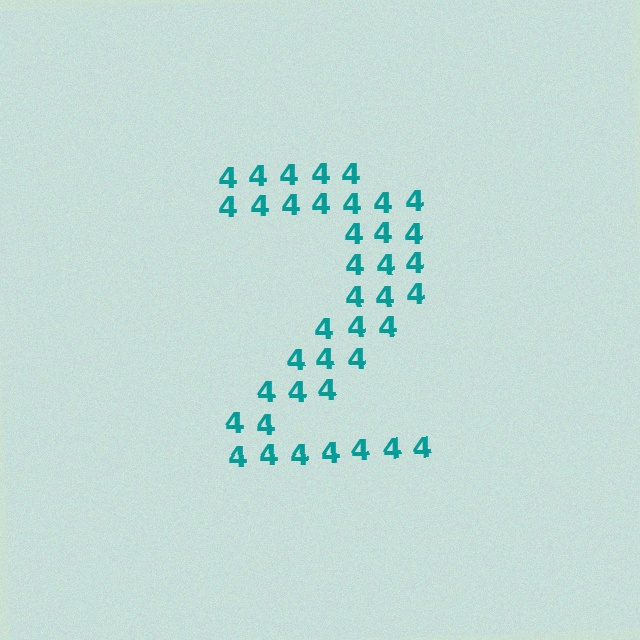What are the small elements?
The small elements are digit 4's.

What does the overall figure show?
The overall figure shows the digit 2.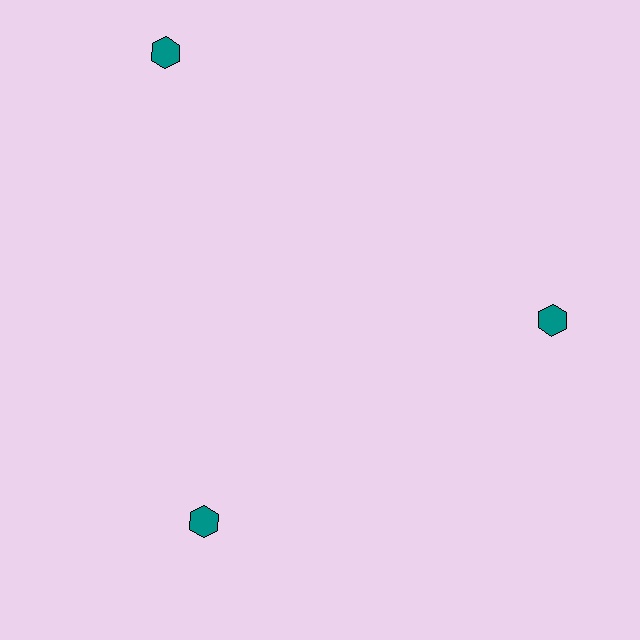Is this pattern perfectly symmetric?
No. The 3 teal hexagons are arranged in a ring, but one element near the 11 o'clock position is pushed outward from the center, breaking the 3-fold rotational symmetry.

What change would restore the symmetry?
The symmetry would be restored by moving it inward, back onto the ring so that all 3 hexagons sit at equal angles and equal distance from the center.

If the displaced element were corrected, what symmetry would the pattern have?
It would have 3-fold rotational symmetry — the pattern would map onto itself every 120 degrees.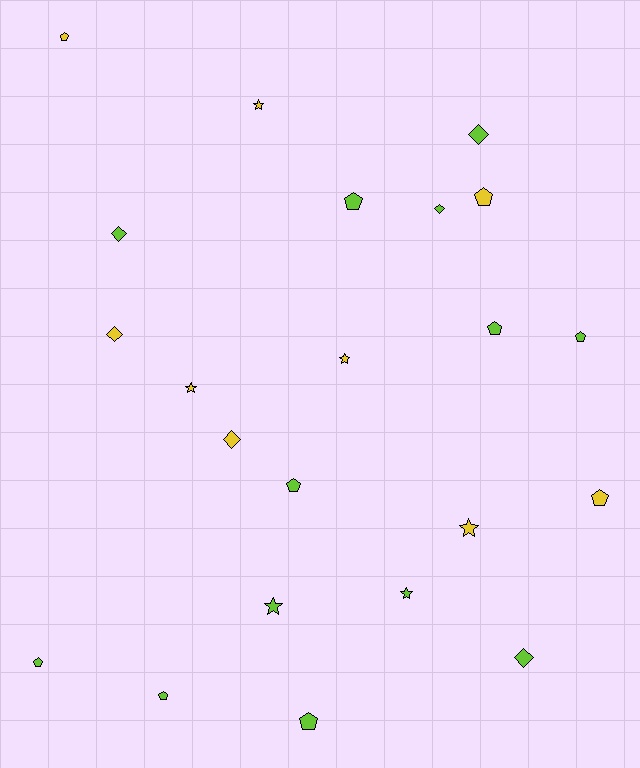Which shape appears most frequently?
Pentagon, with 10 objects.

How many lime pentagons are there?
There are 7 lime pentagons.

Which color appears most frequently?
Lime, with 13 objects.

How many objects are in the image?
There are 22 objects.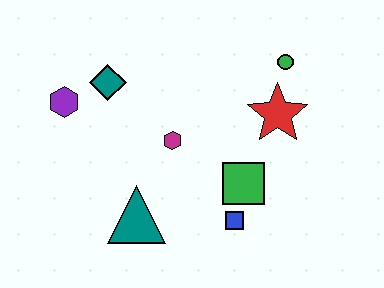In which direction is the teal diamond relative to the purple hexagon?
The teal diamond is to the right of the purple hexagon.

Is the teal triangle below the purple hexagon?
Yes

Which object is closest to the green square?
The blue square is closest to the green square.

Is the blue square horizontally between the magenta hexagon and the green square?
Yes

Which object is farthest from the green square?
The purple hexagon is farthest from the green square.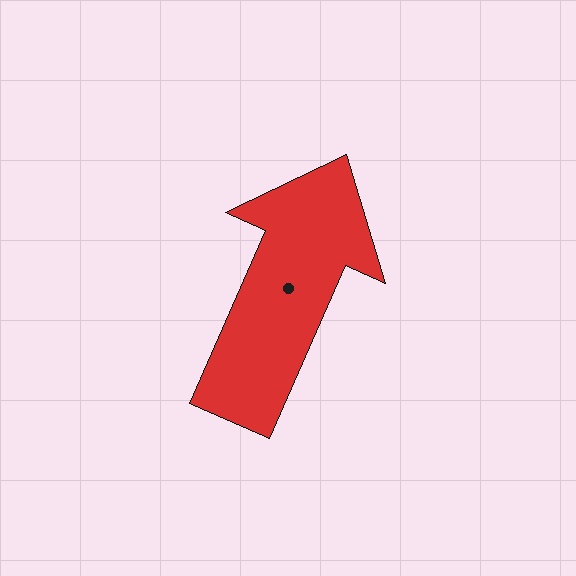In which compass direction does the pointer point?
Northeast.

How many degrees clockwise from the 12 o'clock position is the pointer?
Approximately 24 degrees.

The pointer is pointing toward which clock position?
Roughly 1 o'clock.